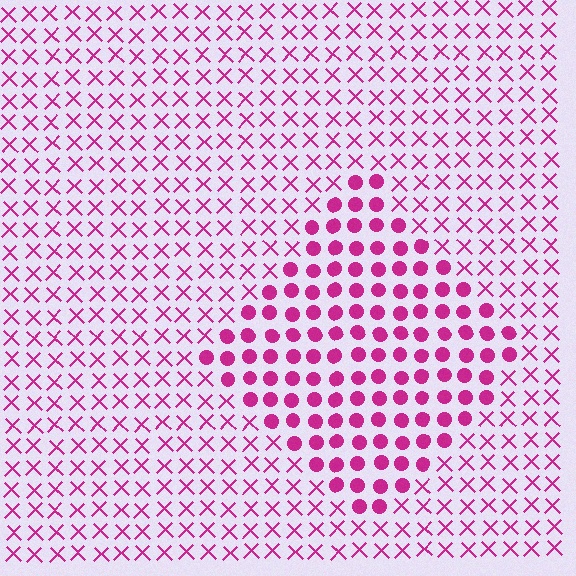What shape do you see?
I see a diamond.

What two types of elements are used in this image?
The image uses circles inside the diamond region and X marks outside it.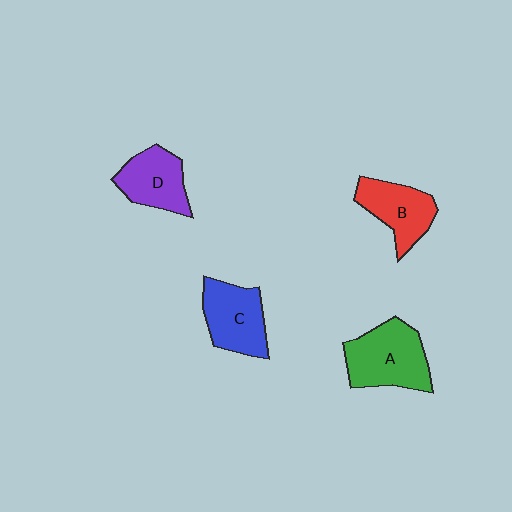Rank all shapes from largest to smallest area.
From largest to smallest: A (green), C (blue), B (red), D (purple).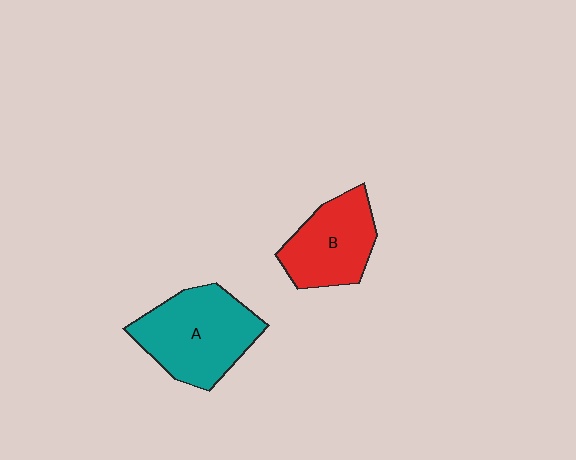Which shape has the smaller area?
Shape B (red).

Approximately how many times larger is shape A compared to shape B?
Approximately 1.3 times.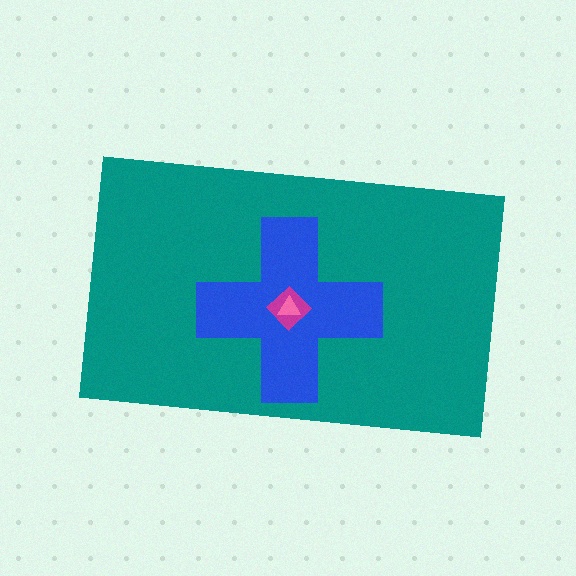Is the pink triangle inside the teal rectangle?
Yes.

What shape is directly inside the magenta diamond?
The pink triangle.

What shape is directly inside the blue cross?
The magenta diamond.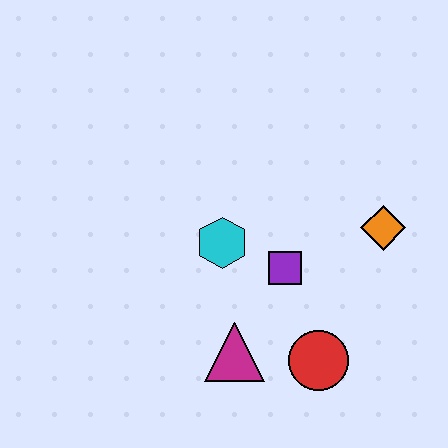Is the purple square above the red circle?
Yes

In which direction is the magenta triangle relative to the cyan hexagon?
The magenta triangle is below the cyan hexagon.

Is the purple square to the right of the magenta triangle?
Yes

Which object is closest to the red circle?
The magenta triangle is closest to the red circle.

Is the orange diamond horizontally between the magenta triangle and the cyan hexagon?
No